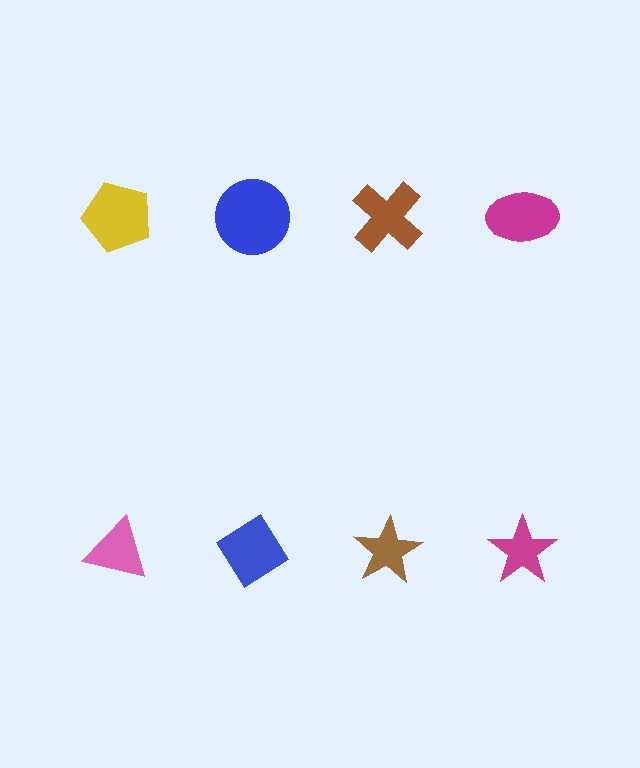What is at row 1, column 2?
A blue circle.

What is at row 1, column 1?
A yellow pentagon.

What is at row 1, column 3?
A brown cross.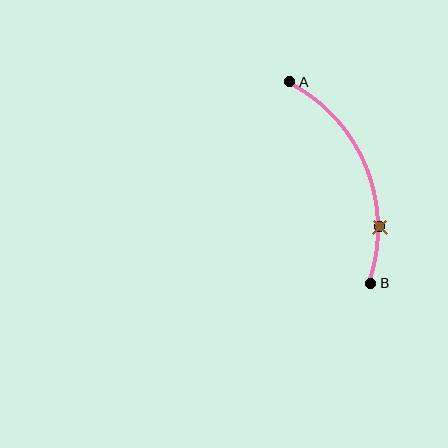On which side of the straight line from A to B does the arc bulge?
The arc bulges to the right of the straight line connecting A and B.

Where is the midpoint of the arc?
The arc midpoint is the point on the curve farthest from the straight line joining A and B. It sits to the right of that line.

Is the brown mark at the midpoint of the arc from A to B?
No. The brown mark lies on the arc but is closer to endpoint B. The arc midpoint would be at the point on the curve equidistant along the arc from both A and B.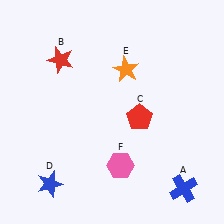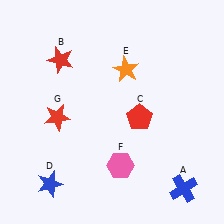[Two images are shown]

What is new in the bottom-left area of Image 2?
A red star (G) was added in the bottom-left area of Image 2.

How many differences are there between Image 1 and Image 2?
There is 1 difference between the two images.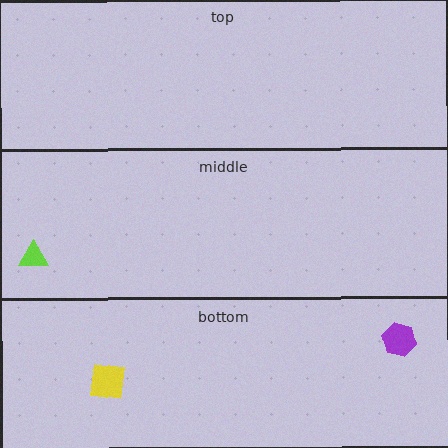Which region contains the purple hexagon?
The bottom region.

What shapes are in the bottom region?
The yellow square, the purple hexagon.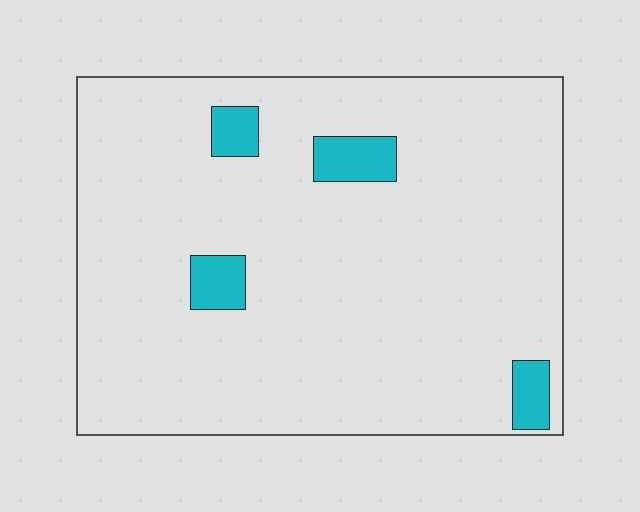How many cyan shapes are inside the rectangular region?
4.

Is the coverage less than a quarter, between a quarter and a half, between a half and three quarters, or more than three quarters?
Less than a quarter.